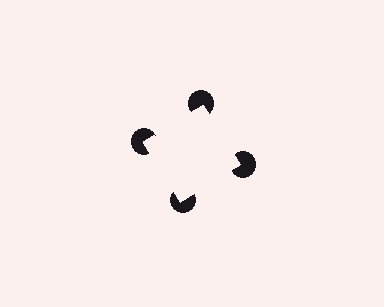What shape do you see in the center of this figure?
An illusory square — its edges are inferred from the aligned wedge cuts in the pac-man discs, not physically drawn.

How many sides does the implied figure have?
4 sides.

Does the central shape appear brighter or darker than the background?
It typically appears slightly brighter than the background, even though no actual brightness change is drawn.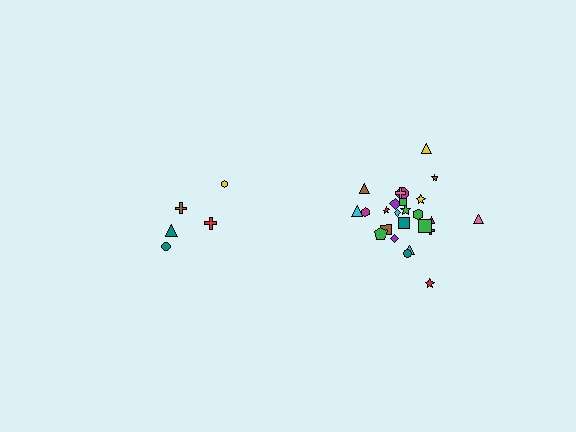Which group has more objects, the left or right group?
The right group.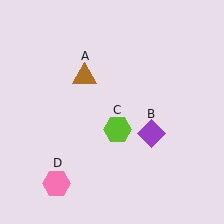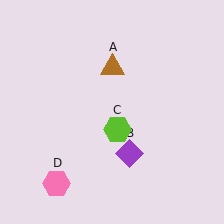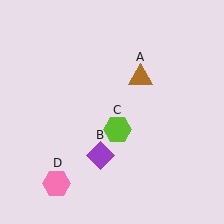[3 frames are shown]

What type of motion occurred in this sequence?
The brown triangle (object A), purple diamond (object B) rotated clockwise around the center of the scene.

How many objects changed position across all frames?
2 objects changed position: brown triangle (object A), purple diamond (object B).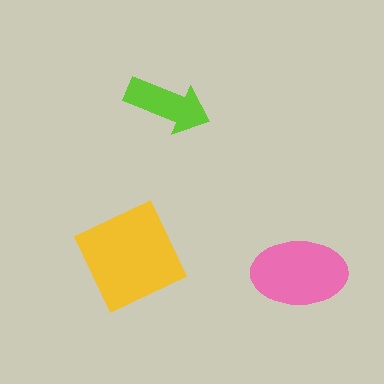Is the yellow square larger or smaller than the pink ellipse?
Larger.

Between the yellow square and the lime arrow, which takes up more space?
The yellow square.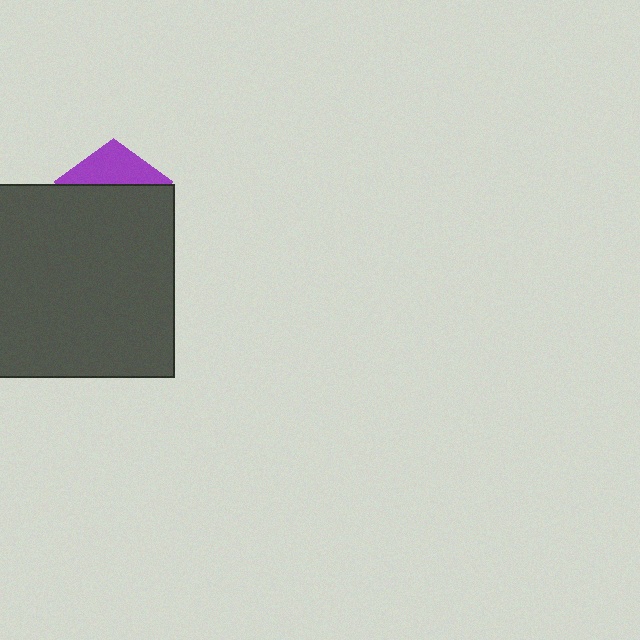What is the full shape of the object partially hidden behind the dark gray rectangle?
The partially hidden object is a purple pentagon.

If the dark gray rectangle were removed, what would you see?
You would see the complete purple pentagon.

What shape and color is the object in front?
The object in front is a dark gray rectangle.